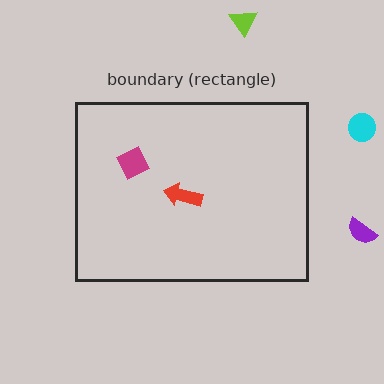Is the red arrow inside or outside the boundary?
Inside.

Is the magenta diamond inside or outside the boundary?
Inside.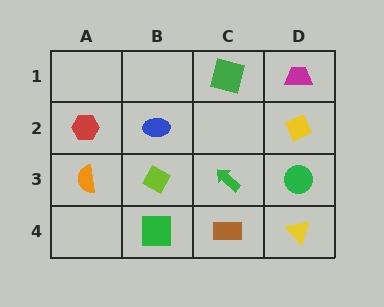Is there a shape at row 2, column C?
No, that cell is empty.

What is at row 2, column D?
A yellow diamond.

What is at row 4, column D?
A yellow triangle.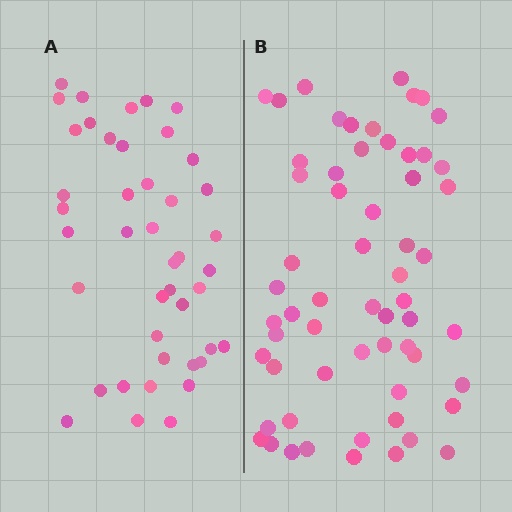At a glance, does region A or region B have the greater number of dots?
Region B (the right region) has more dots.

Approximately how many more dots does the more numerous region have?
Region B has approximately 15 more dots than region A.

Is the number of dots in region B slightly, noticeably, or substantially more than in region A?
Region B has noticeably more, but not dramatically so. The ratio is roughly 1.4 to 1.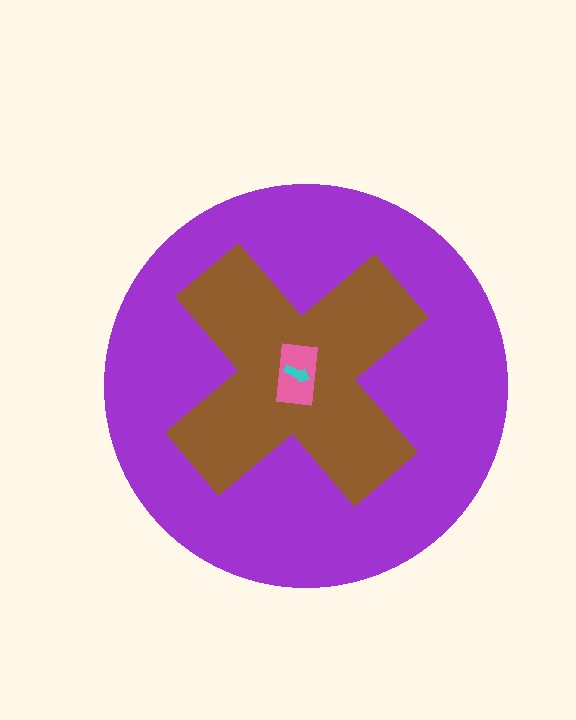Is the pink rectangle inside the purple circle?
Yes.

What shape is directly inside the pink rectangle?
The cyan arrow.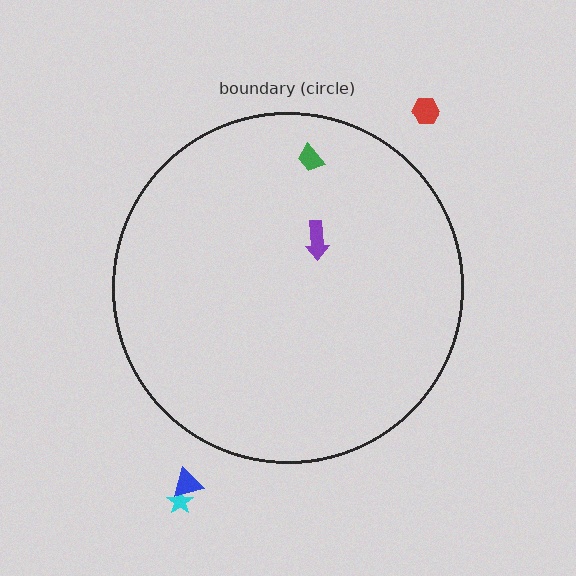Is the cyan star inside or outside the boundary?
Outside.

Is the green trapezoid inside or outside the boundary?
Inside.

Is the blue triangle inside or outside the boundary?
Outside.